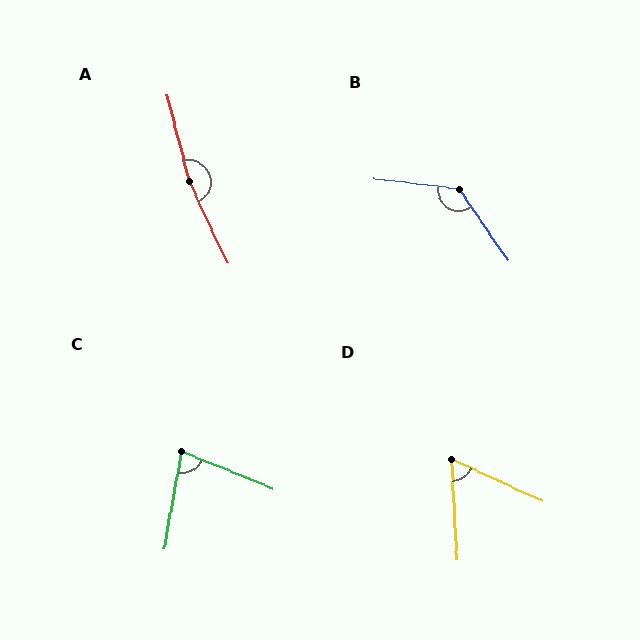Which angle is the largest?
A, at approximately 169 degrees.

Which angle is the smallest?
D, at approximately 62 degrees.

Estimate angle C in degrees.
Approximately 78 degrees.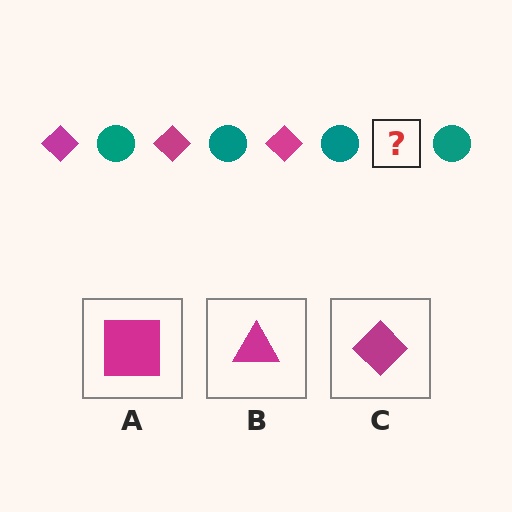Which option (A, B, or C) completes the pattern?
C.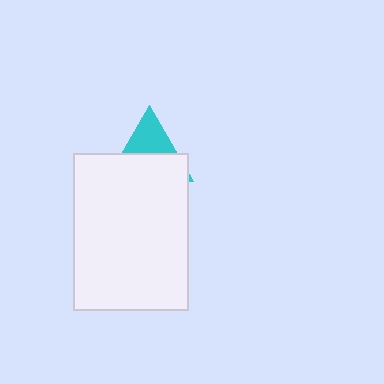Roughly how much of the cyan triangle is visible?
A small part of it is visible (roughly 41%).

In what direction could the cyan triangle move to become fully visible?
The cyan triangle could move up. That would shift it out from behind the white rectangle entirely.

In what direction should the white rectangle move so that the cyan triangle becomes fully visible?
The white rectangle should move down. That is the shortest direction to clear the overlap and leave the cyan triangle fully visible.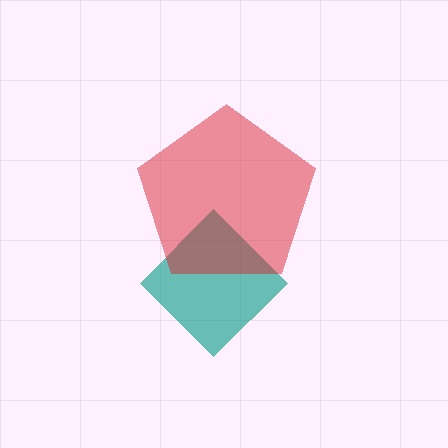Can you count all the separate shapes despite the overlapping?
Yes, there are 2 separate shapes.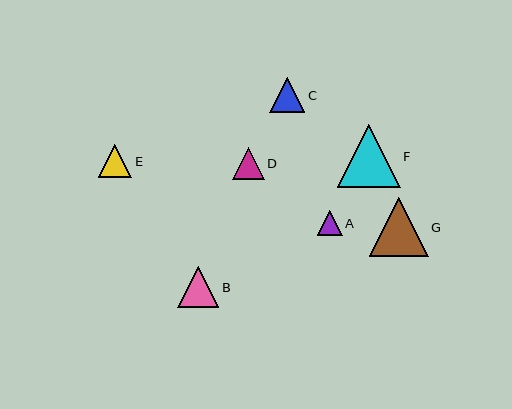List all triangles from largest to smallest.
From largest to smallest: F, G, B, C, E, D, A.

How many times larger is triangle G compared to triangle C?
Triangle G is approximately 1.7 times the size of triangle C.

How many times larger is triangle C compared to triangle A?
Triangle C is approximately 1.4 times the size of triangle A.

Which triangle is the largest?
Triangle F is the largest with a size of approximately 63 pixels.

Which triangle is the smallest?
Triangle A is the smallest with a size of approximately 25 pixels.